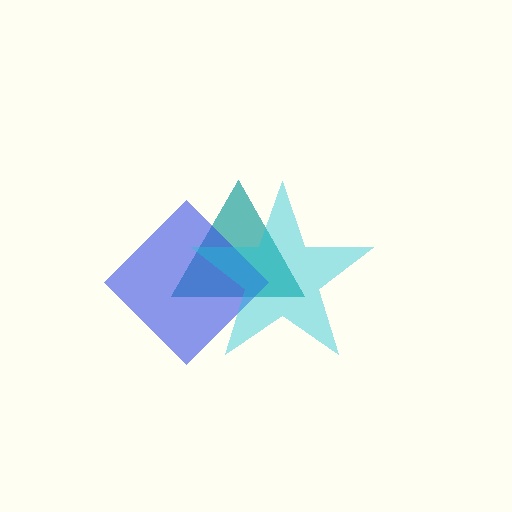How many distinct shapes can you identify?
There are 3 distinct shapes: a teal triangle, a blue diamond, a cyan star.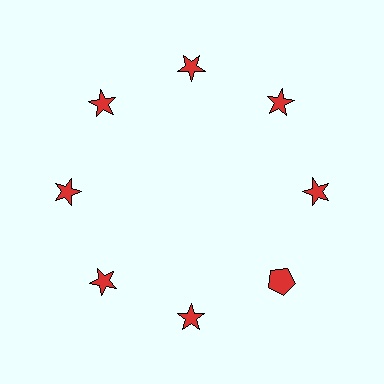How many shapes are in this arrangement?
There are 8 shapes arranged in a ring pattern.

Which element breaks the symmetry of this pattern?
The red pentagon at roughly the 4 o'clock position breaks the symmetry. All other shapes are red stars.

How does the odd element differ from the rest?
It has a different shape: pentagon instead of star.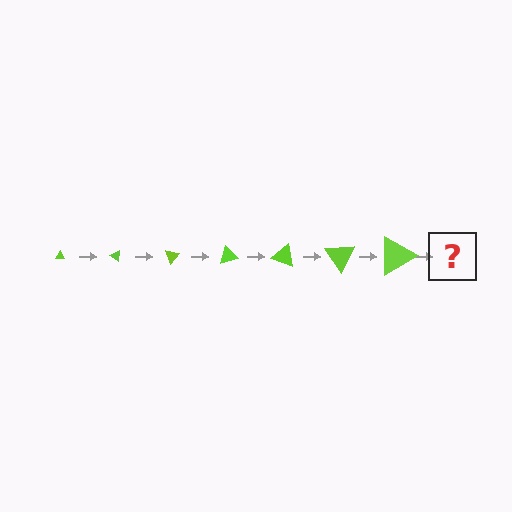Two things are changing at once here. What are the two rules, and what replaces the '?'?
The two rules are that the triangle grows larger each step and it rotates 35 degrees each step. The '?' should be a triangle, larger than the previous one and rotated 245 degrees from the start.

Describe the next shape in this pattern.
It should be a triangle, larger than the previous one and rotated 245 degrees from the start.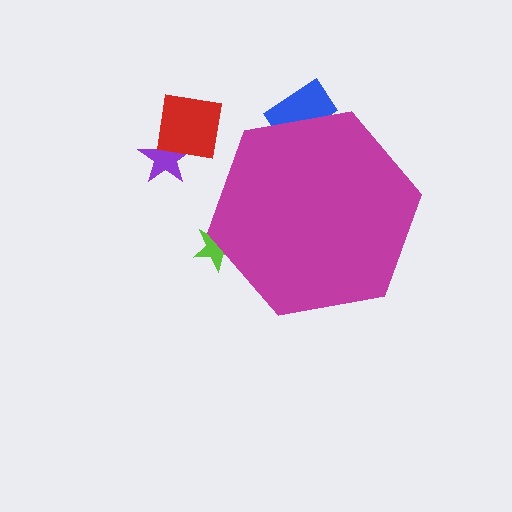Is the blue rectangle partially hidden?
Yes, the blue rectangle is partially hidden behind the magenta hexagon.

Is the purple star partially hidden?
No, the purple star is fully visible.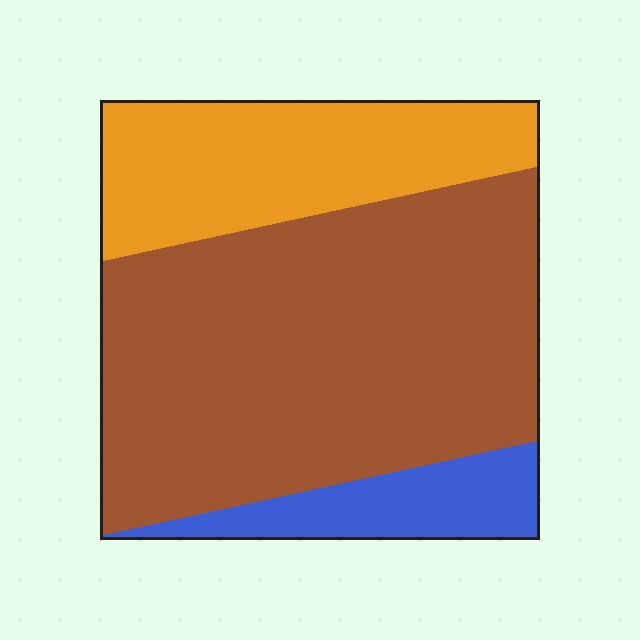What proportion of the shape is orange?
Orange takes up about one quarter (1/4) of the shape.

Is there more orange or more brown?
Brown.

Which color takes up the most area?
Brown, at roughly 60%.